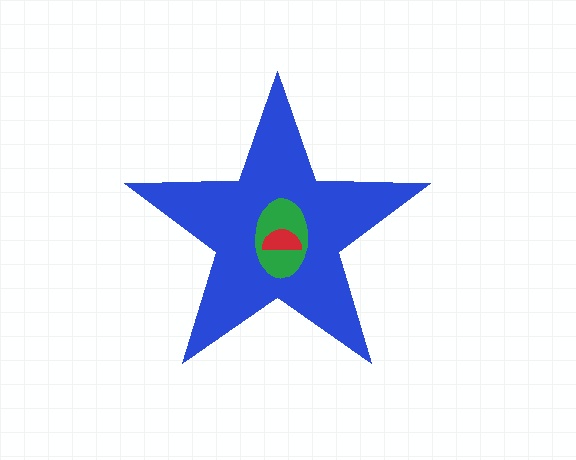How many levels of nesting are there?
3.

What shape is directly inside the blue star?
The green ellipse.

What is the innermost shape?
The red semicircle.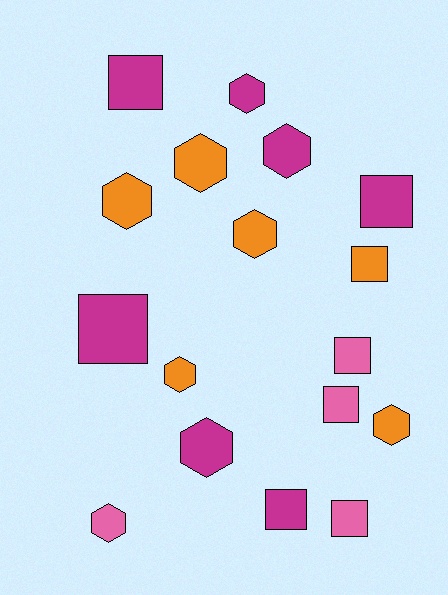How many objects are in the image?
There are 17 objects.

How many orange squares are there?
There is 1 orange square.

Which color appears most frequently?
Magenta, with 7 objects.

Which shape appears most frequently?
Hexagon, with 9 objects.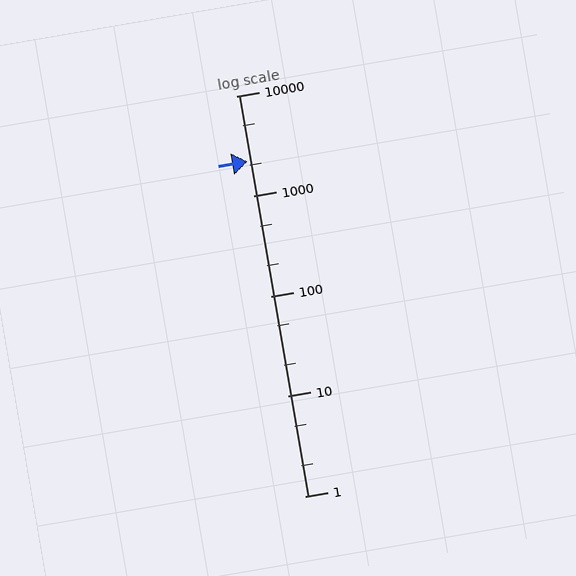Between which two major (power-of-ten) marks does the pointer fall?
The pointer is between 1000 and 10000.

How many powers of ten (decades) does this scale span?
The scale spans 4 decades, from 1 to 10000.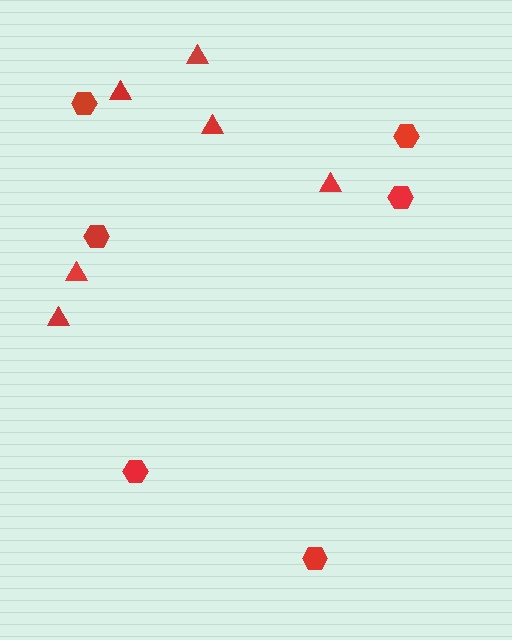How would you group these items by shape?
There are 2 groups: one group of hexagons (6) and one group of triangles (6).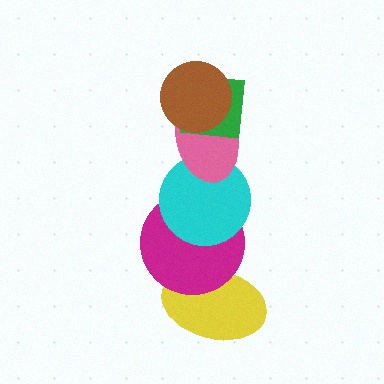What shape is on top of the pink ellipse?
The green square is on top of the pink ellipse.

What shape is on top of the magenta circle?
The cyan circle is on top of the magenta circle.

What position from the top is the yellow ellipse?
The yellow ellipse is 6th from the top.